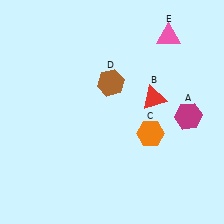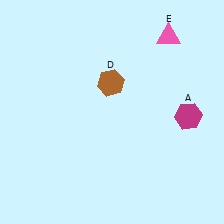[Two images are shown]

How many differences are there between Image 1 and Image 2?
There are 2 differences between the two images.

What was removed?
The red triangle (B), the orange hexagon (C) were removed in Image 2.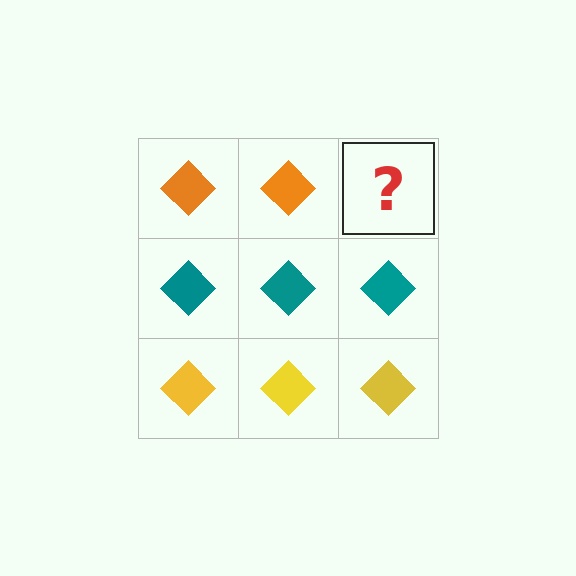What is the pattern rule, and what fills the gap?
The rule is that each row has a consistent color. The gap should be filled with an orange diamond.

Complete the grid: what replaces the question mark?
The question mark should be replaced with an orange diamond.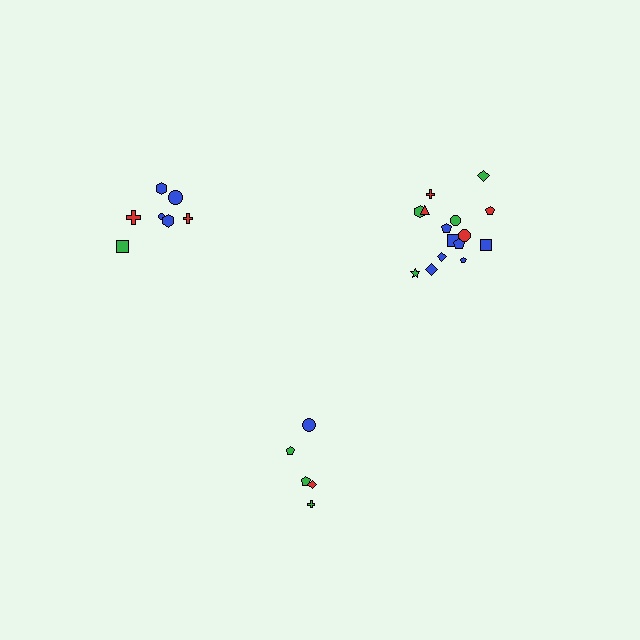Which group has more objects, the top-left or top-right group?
The top-right group.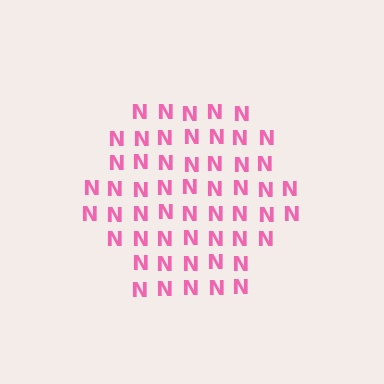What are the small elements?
The small elements are letter N's.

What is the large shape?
The large shape is a hexagon.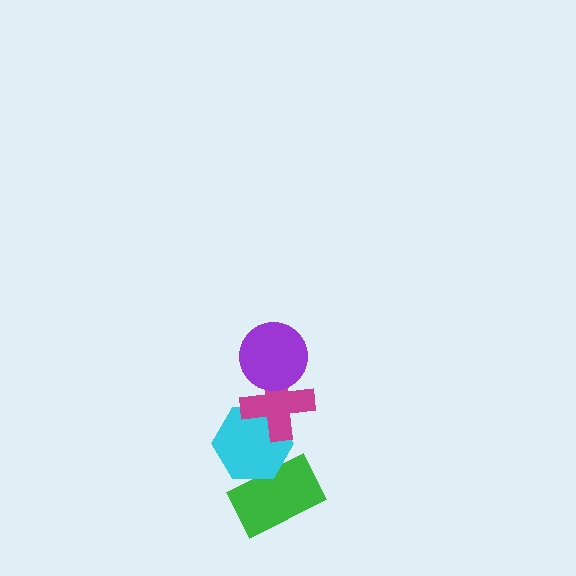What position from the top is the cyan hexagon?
The cyan hexagon is 3rd from the top.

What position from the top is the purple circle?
The purple circle is 1st from the top.